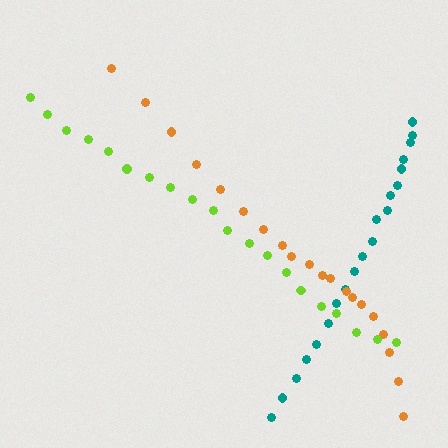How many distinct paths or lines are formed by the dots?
There are 3 distinct paths.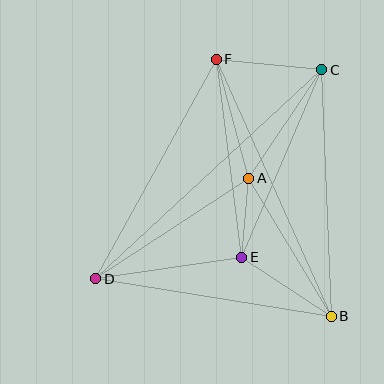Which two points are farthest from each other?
Points C and D are farthest from each other.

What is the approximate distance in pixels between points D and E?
The distance between D and E is approximately 148 pixels.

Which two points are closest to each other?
Points A and E are closest to each other.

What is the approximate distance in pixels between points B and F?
The distance between B and F is approximately 282 pixels.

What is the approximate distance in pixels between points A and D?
The distance between A and D is approximately 183 pixels.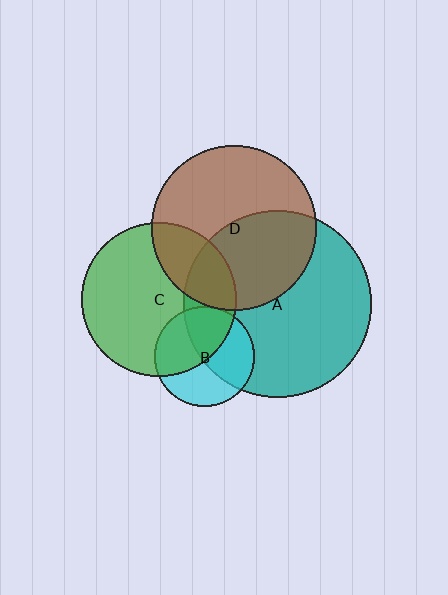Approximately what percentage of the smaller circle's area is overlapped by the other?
Approximately 45%.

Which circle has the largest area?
Circle A (teal).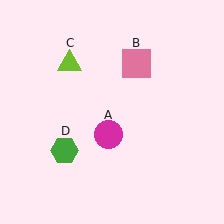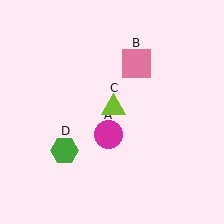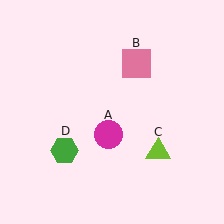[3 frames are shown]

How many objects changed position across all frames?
1 object changed position: lime triangle (object C).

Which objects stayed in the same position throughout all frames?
Magenta circle (object A) and pink square (object B) and green hexagon (object D) remained stationary.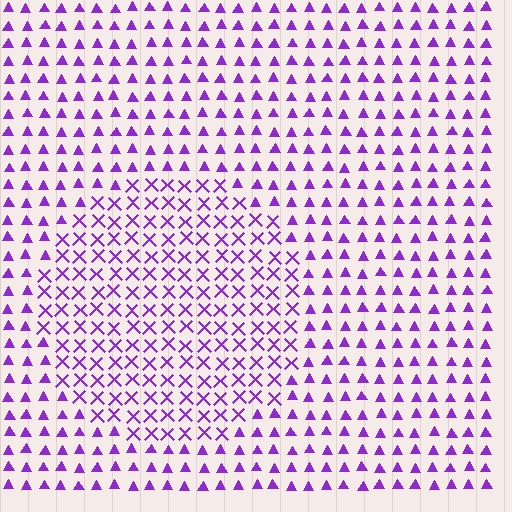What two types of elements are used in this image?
The image uses X marks inside the circle region and triangles outside it.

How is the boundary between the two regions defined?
The boundary is defined by a change in element shape: X marks inside vs. triangles outside. All elements share the same color and spacing.